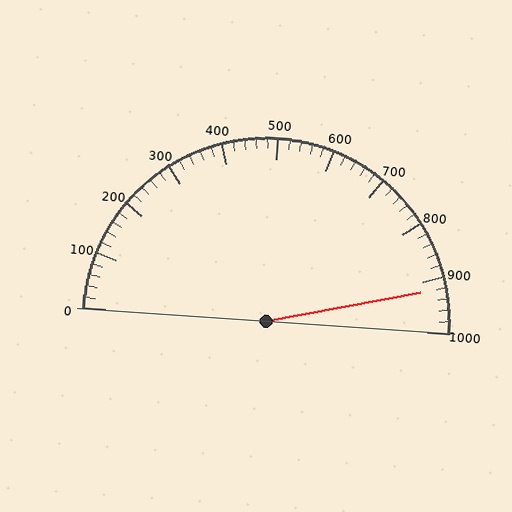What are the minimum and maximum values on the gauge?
The gauge ranges from 0 to 1000.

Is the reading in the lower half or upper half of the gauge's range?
The reading is in the upper half of the range (0 to 1000).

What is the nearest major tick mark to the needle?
The nearest major tick mark is 900.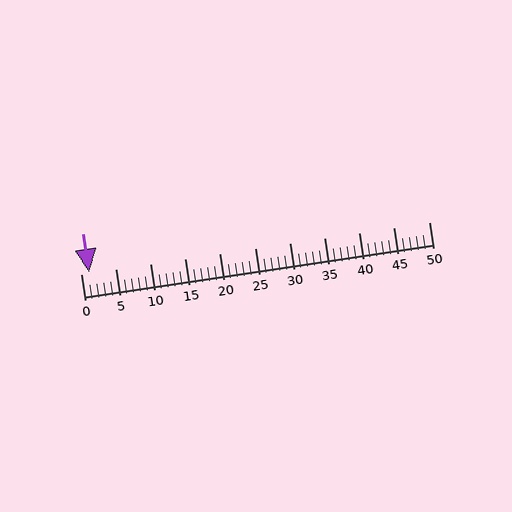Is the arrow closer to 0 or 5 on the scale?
The arrow is closer to 0.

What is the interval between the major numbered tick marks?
The major tick marks are spaced 5 units apart.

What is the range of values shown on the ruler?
The ruler shows values from 0 to 50.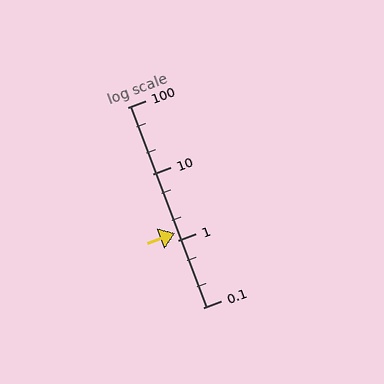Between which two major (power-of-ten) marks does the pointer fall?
The pointer is between 1 and 10.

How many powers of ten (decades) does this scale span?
The scale spans 3 decades, from 0.1 to 100.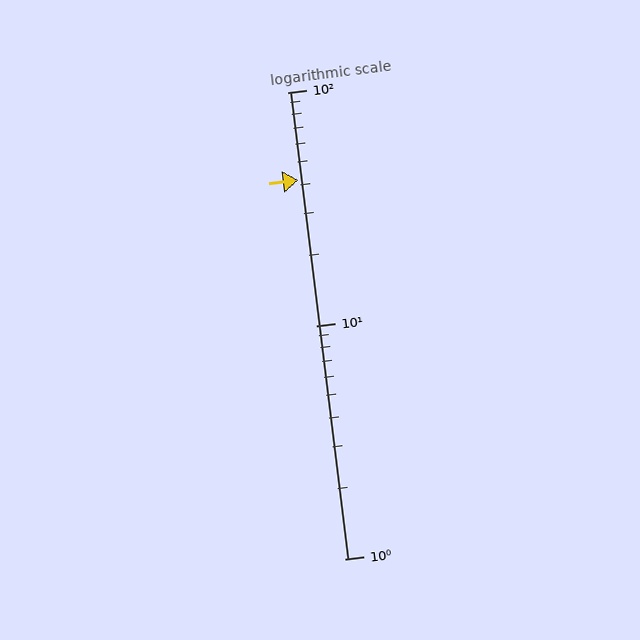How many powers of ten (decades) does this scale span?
The scale spans 2 decades, from 1 to 100.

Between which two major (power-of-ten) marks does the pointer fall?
The pointer is between 10 and 100.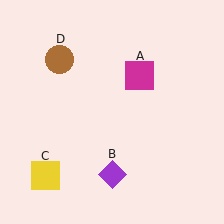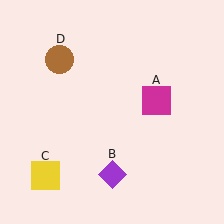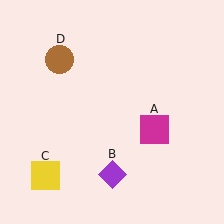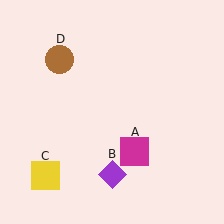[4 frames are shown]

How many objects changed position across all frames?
1 object changed position: magenta square (object A).